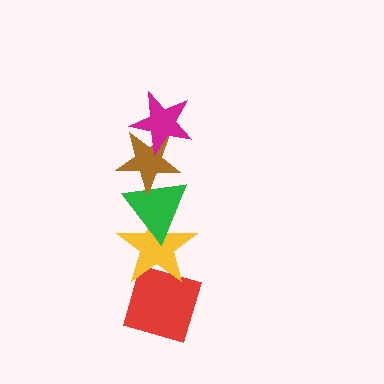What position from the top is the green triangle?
The green triangle is 3rd from the top.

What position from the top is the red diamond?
The red diamond is 5th from the top.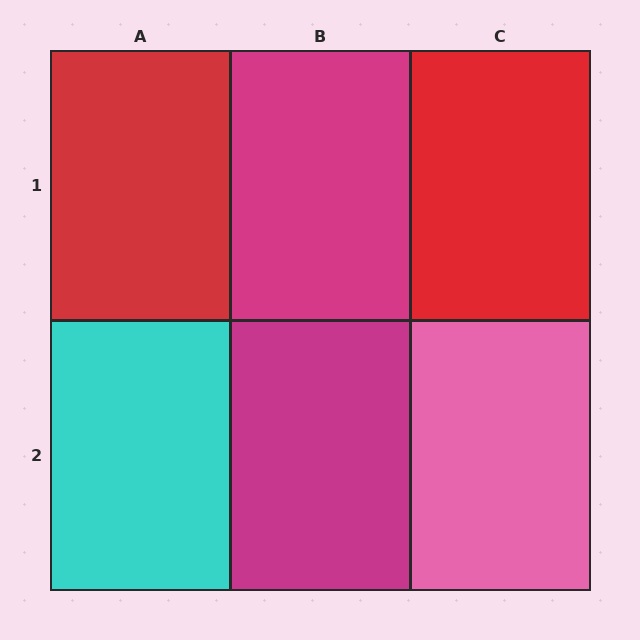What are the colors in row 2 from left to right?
Cyan, magenta, pink.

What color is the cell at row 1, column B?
Magenta.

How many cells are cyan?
1 cell is cyan.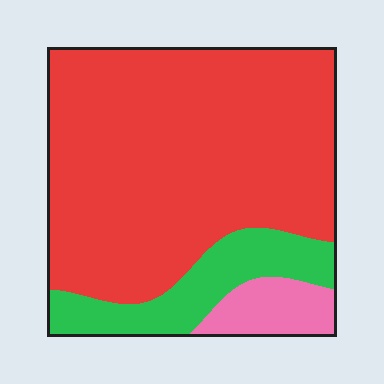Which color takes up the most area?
Red, at roughly 75%.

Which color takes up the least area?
Pink, at roughly 10%.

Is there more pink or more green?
Green.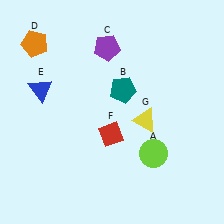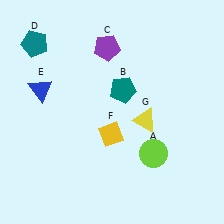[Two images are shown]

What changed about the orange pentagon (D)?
In Image 1, D is orange. In Image 2, it changed to teal.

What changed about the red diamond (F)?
In Image 1, F is red. In Image 2, it changed to yellow.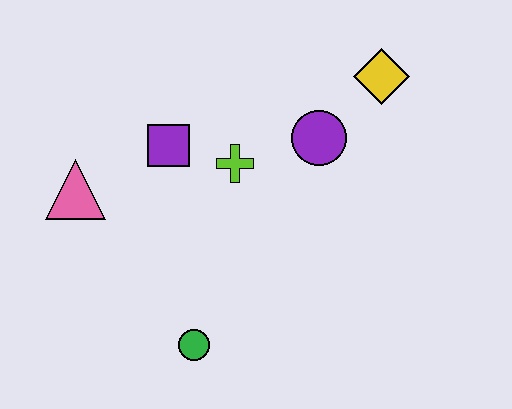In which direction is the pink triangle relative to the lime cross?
The pink triangle is to the left of the lime cross.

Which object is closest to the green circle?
The lime cross is closest to the green circle.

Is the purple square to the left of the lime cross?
Yes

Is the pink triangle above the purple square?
No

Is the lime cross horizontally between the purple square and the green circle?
No